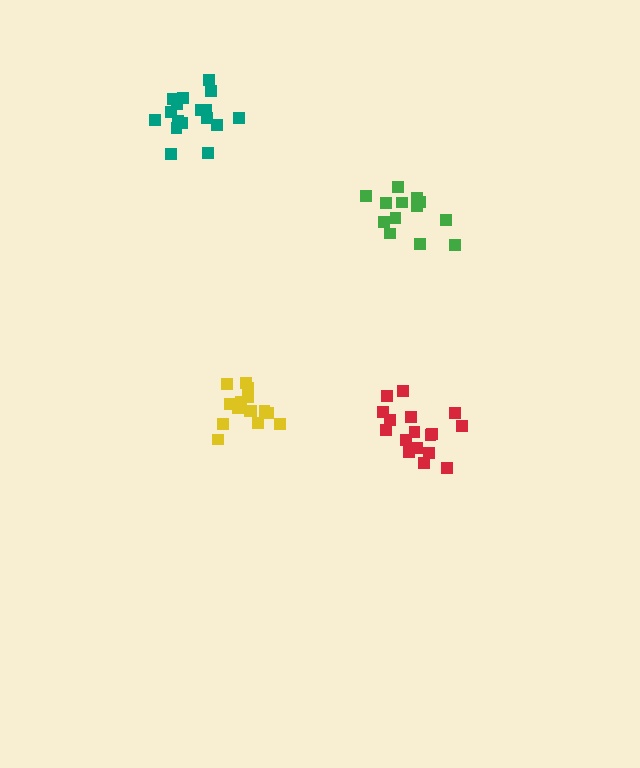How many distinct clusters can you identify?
There are 4 distinct clusters.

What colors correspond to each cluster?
The clusters are colored: yellow, green, red, teal.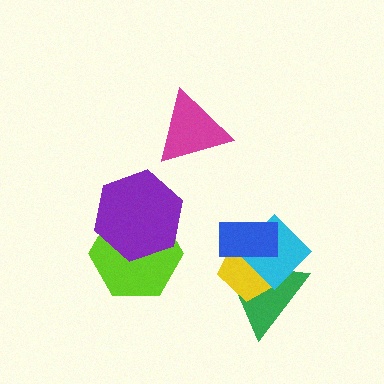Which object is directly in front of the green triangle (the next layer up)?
The yellow pentagon is directly in front of the green triangle.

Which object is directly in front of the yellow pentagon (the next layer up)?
The cyan diamond is directly in front of the yellow pentagon.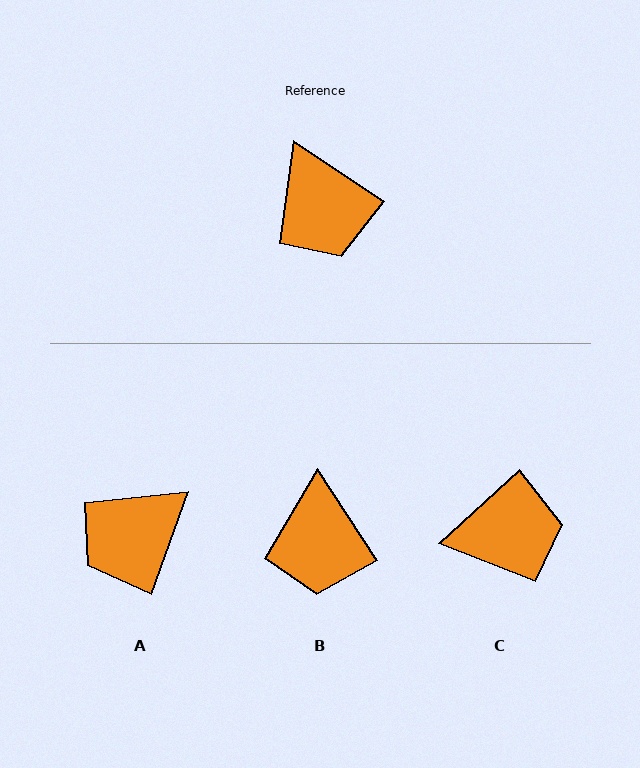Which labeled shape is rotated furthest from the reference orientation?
A, about 76 degrees away.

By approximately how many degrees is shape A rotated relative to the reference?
Approximately 76 degrees clockwise.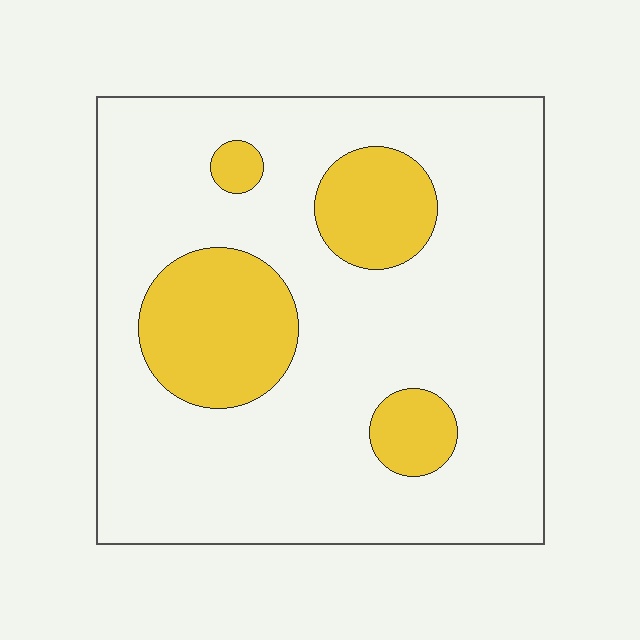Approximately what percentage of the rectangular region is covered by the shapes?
Approximately 20%.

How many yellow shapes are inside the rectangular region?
4.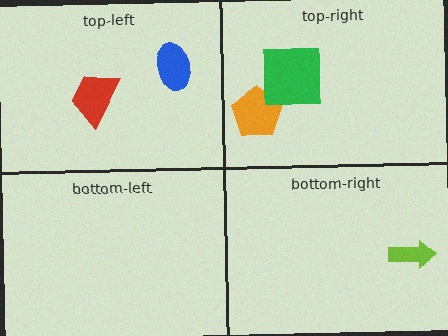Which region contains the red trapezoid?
The top-left region.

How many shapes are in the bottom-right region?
1.